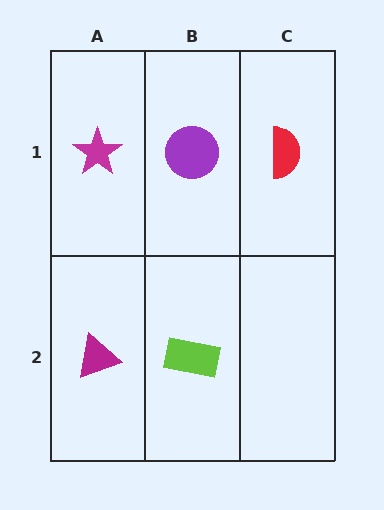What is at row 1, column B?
A purple circle.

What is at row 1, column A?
A magenta star.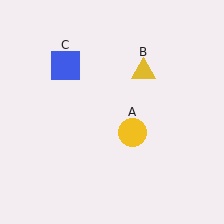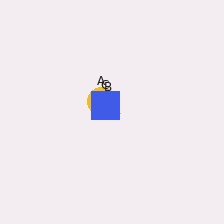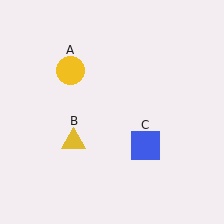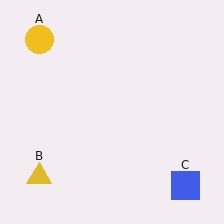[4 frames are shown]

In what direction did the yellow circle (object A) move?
The yellow circle (object A) moved up and to the left.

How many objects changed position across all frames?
3 objects changed position: yellow circle (object A), yellow triangle (object B), blue square (object C).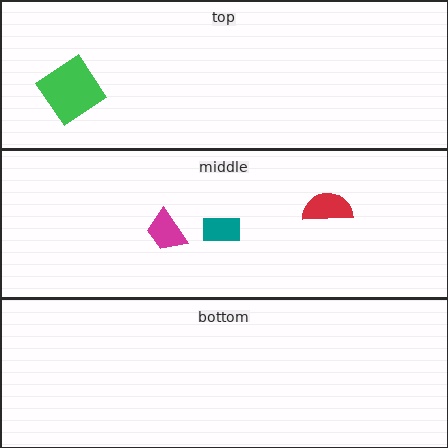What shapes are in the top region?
The green diamond.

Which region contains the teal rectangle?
The middle region.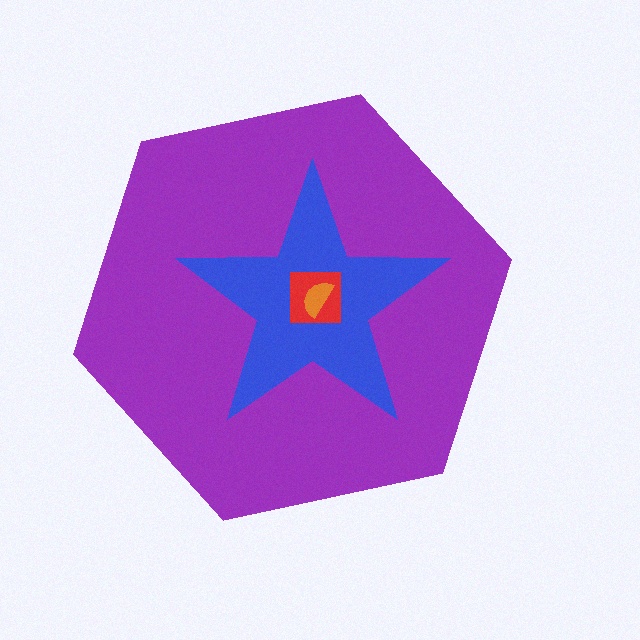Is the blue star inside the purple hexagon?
Yes.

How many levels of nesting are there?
4.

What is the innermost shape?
The orange semicircle.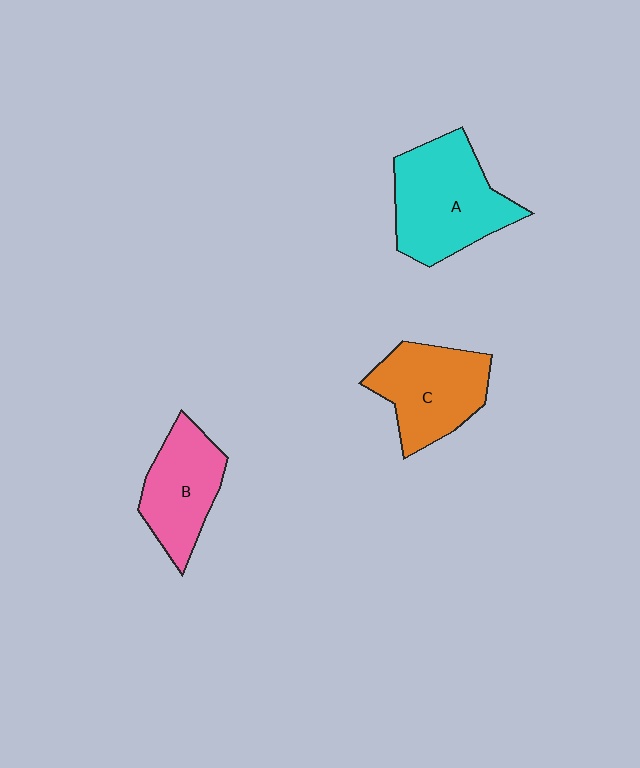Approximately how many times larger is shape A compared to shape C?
Approximately 1.2 times.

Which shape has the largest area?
Shape A (cyan).